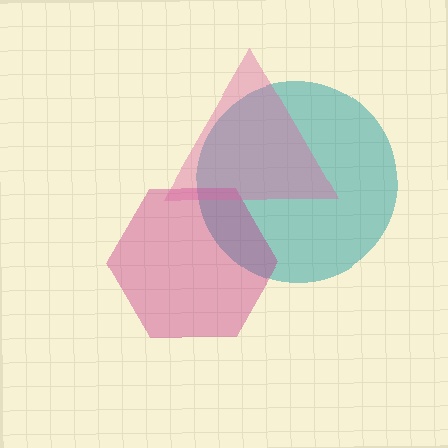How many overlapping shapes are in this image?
There are 3 overlapping shapes in the image.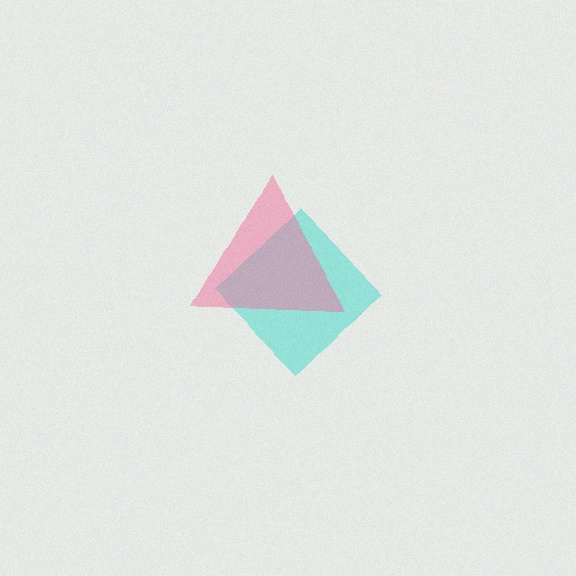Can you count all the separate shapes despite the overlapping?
Yes, there are 2 separate shapes.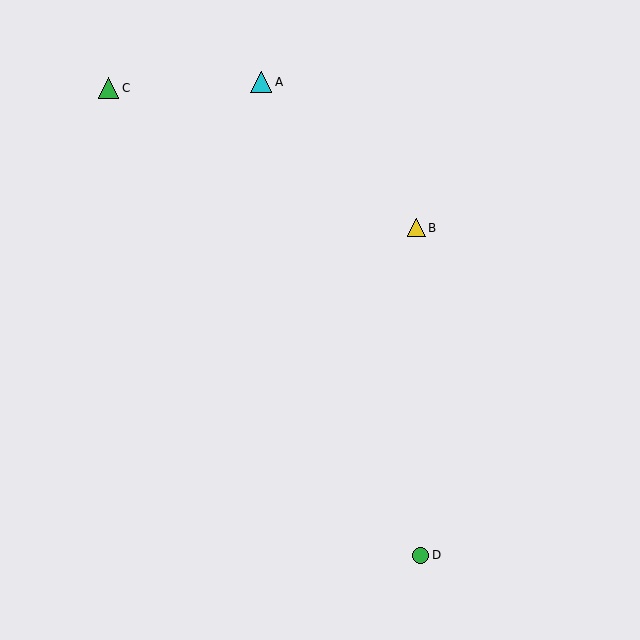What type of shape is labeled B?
Shape B is a yellow triangle.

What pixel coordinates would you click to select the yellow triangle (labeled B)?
Click at (416, 228) to select the yellow triangle B.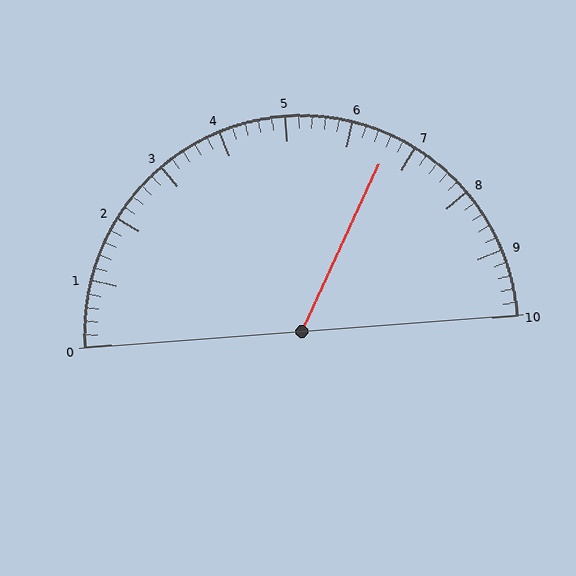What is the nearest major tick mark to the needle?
The nearest major tick mark is 7.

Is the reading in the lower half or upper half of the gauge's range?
The reading is in the upper half of the range (0 to 10).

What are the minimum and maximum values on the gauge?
The gauge ranges from 0 to 10.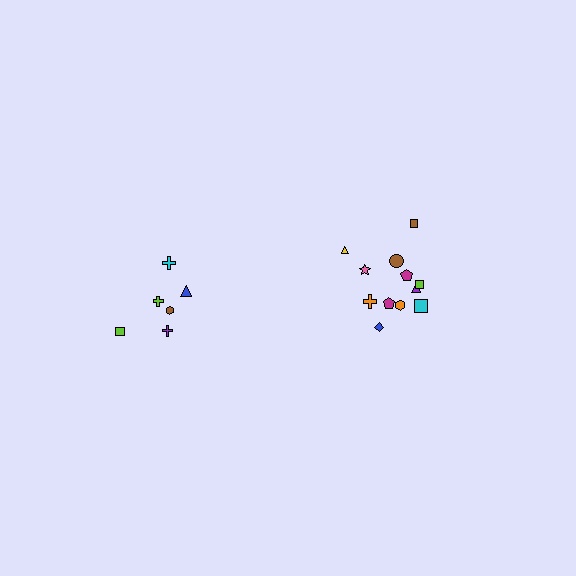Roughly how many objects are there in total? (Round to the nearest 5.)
Roughly 20 objects in total.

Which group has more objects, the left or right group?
The right group.